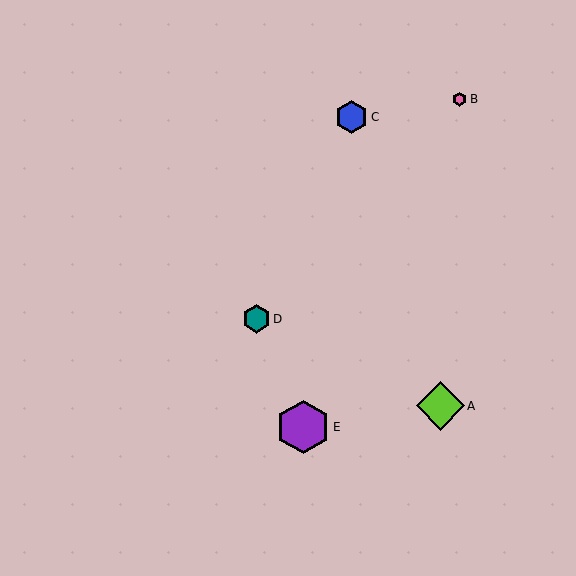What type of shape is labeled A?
Shape A is a lime diamond.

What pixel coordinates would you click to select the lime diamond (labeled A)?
Click at (440, 406) to select the lime diamond A.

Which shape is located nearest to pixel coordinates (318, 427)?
The purple hexagon (labeled E) at (303, 427) is nearest to that location.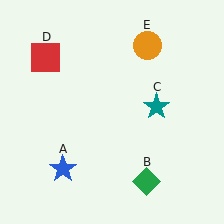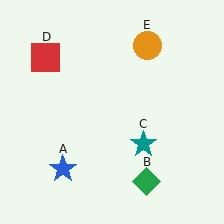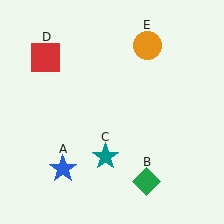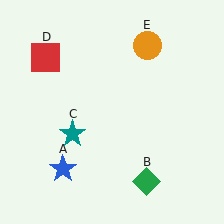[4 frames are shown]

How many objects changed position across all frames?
1 object changed position: teal star (object C).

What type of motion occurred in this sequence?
The teal star (object C) rotated clockwise around the center of the scene.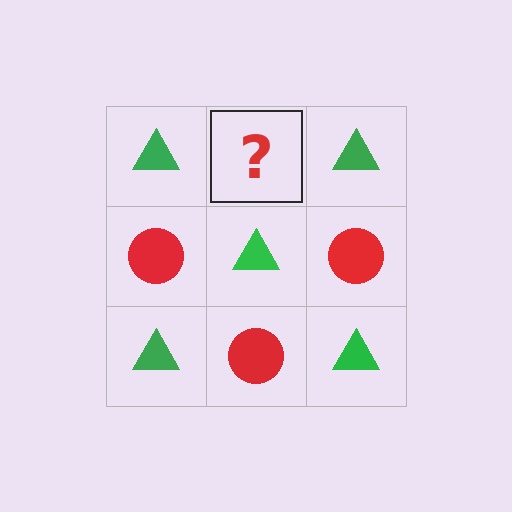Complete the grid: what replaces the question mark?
The question mark should be replaced with a red circle.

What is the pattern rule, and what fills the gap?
The rule is that it alternates green triangle and red circle in a checkerboard pattern. The gap should be filled with a red circle.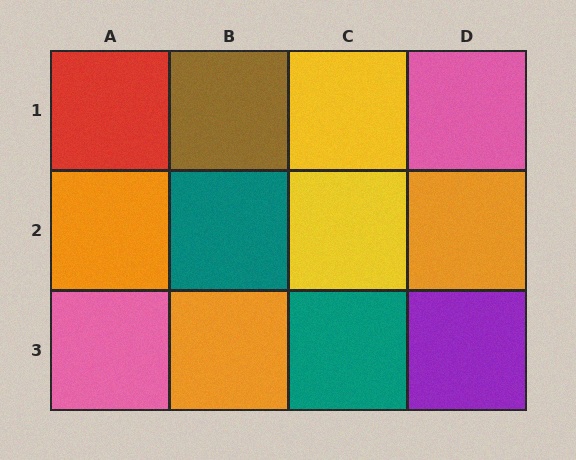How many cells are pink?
2 cells are pink.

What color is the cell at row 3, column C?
Teal.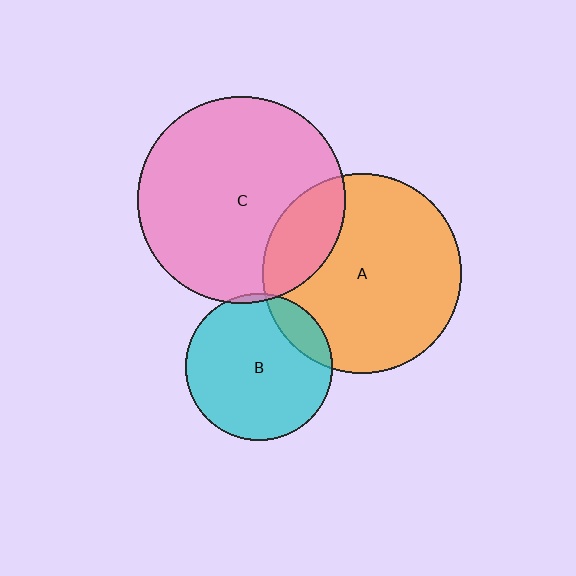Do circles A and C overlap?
Yes.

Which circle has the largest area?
Circle C (pink).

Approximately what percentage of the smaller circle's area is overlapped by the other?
Approximately 20%.